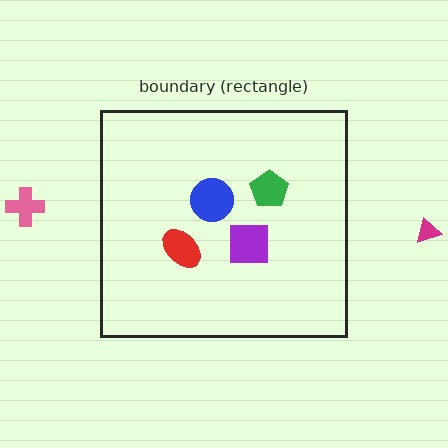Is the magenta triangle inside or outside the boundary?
Outside.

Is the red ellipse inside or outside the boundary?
Inside.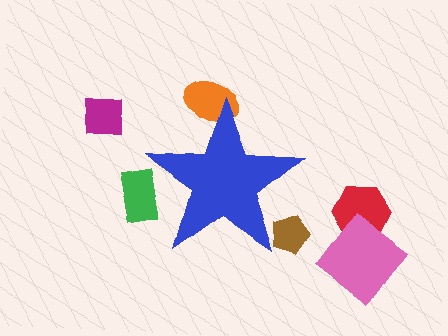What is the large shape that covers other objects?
A blue star.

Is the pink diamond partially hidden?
No, the pink diamond is fully visible.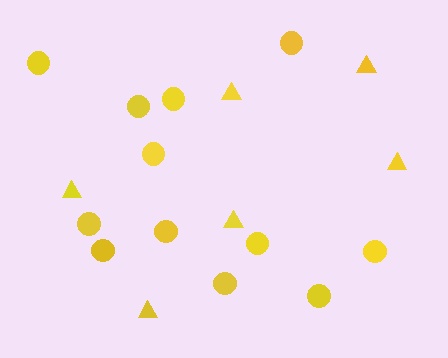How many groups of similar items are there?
There are 2 groups: one group of circles (12) and one group of triangles (6).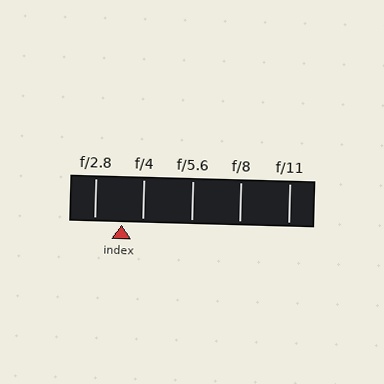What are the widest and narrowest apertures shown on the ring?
The widest aperture shown is f/2.8 and the narrowest is f/11.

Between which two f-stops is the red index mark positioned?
The index mark is between f/2.8 and f/4.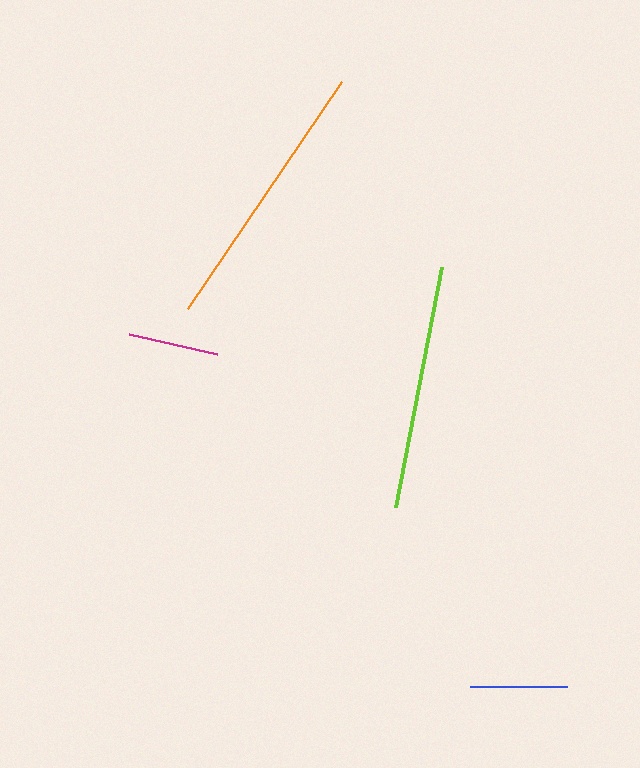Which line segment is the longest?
The orange line is the longest at approximately 274 pixels.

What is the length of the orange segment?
The orange segment is approximately 274 pixels long.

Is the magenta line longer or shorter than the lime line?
The lime line is longer than the magenta line.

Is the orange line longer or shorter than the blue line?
The orange line is longer than the blue line.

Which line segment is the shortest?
The magenta line is the shortest at approximately 90 pixels.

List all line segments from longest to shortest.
From longest to shortest: orange, lime, blue, magenta.